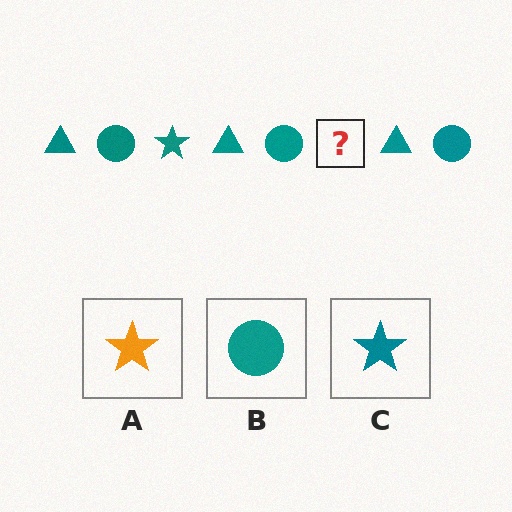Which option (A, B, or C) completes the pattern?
C.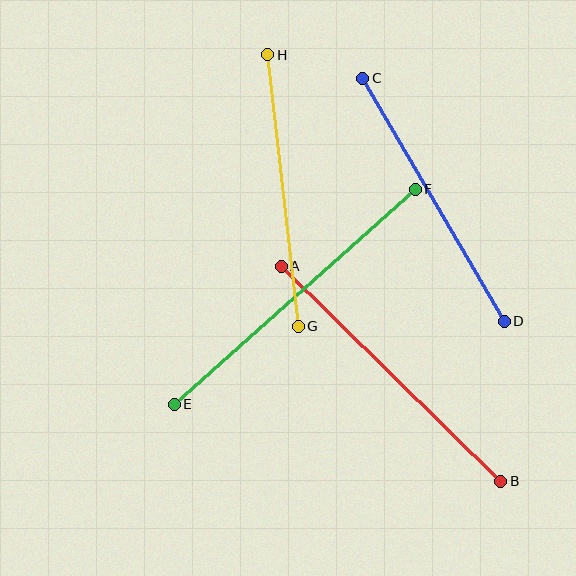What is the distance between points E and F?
The distance is approximately 323 pixels.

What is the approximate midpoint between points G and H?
The midpoint is at approximately (283, 191) pixels.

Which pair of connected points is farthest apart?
Points E and F are farthest apart.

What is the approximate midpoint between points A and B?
The midpoint is at approximately (391, 374) pixels.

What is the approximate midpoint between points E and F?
The midpoint is at approximately (295, 297) pixels.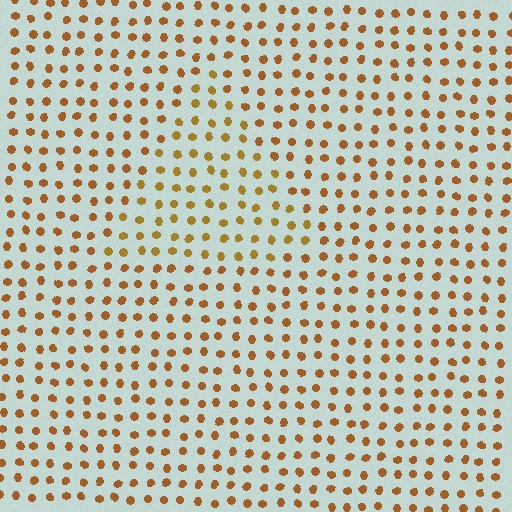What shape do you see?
I see a triangle.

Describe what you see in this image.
The image is filled with small brown elements in a uniform arrangement. A triangle-shaped region is visible where the elements are tinted to a slightly different hue, forming a subtle color boundary.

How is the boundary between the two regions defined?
The boundary is defined purely by a slight shift in hue (about 17 degrees). Spacing, size, and orientation are identical on both sides.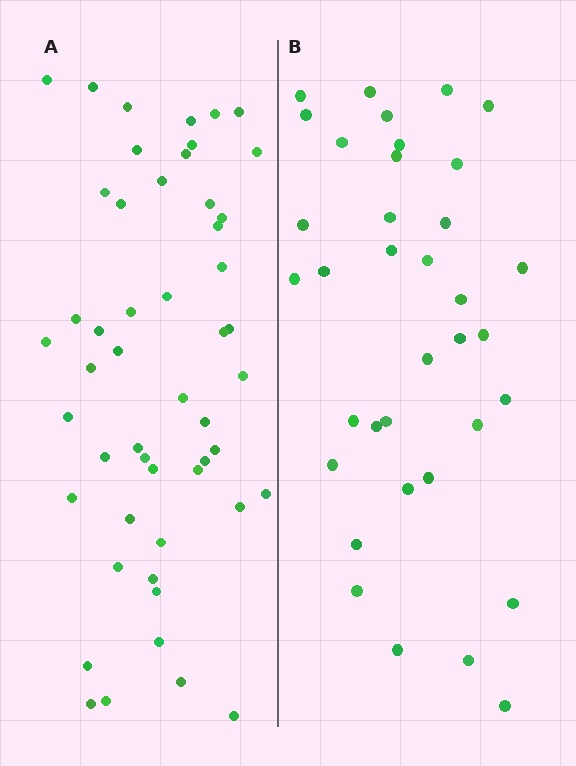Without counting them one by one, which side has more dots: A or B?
Region A (the left region) has more dots.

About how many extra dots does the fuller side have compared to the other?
Region A has approximately 15 more dots than region B.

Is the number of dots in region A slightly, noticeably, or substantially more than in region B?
Region A has noticeably more, but not dramatically so. The ratio is roughly 1.4 to 1.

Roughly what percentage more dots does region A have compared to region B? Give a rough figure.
About 40% more.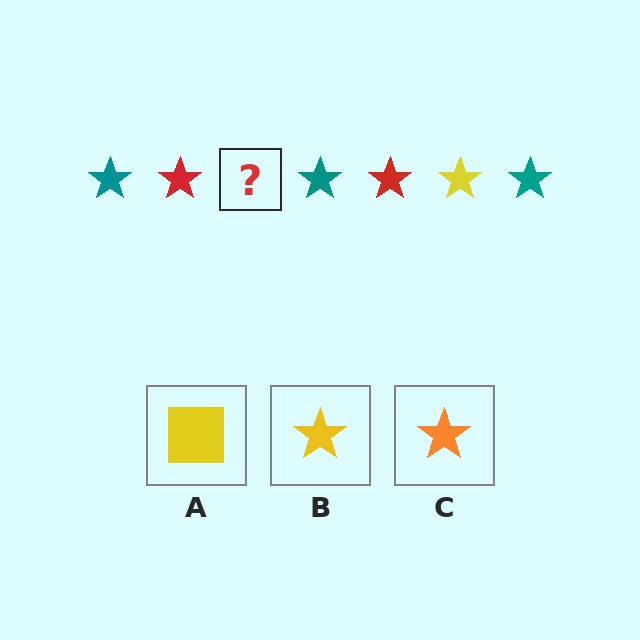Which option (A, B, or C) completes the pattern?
B.